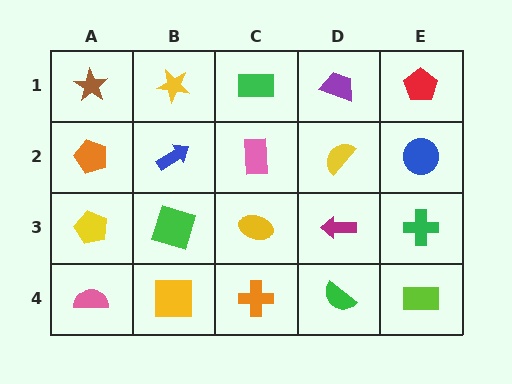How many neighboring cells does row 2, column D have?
4.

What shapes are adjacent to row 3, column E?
A blue circle (row 2, column E), a lime rectangle (row 4, column E), a magenta arrow (row 3, column D).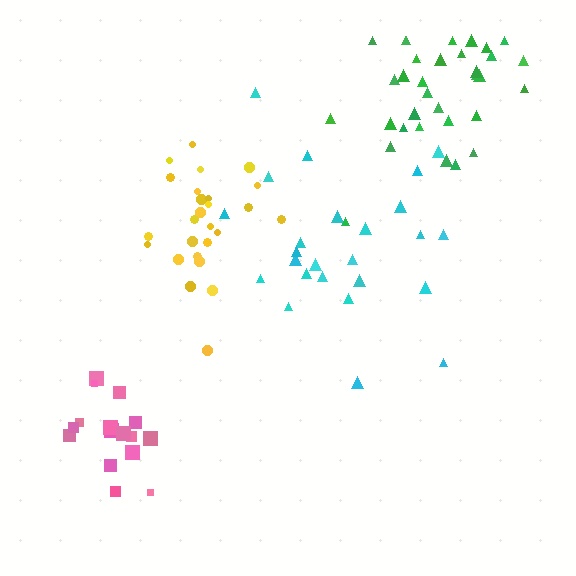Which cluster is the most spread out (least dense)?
Cyan.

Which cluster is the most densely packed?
Yellow.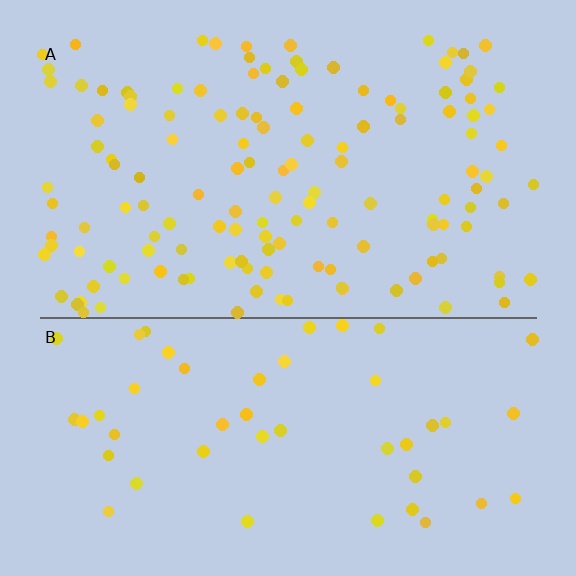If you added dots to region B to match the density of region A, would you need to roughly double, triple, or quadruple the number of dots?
Approximately triple.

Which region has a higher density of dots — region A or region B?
A (the top).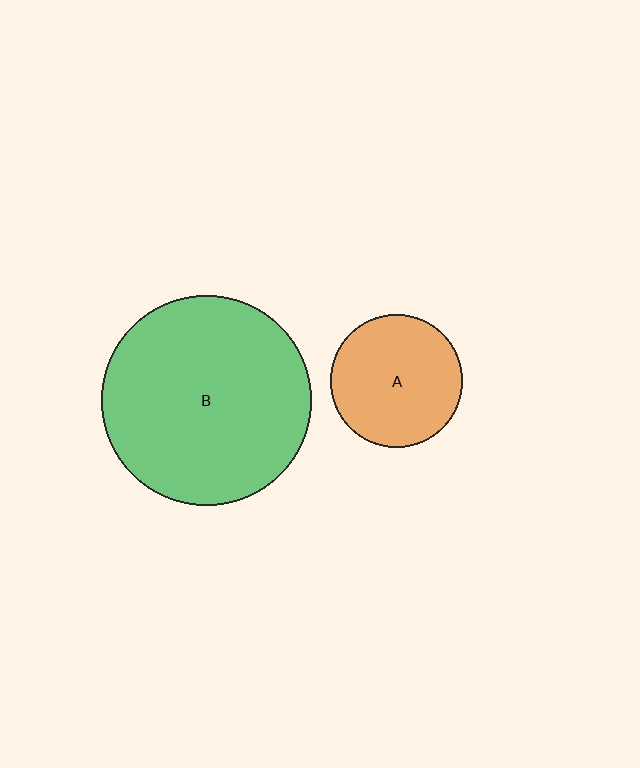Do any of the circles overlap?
No, none of the circles overlap.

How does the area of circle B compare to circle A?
Approximately 2.5 times.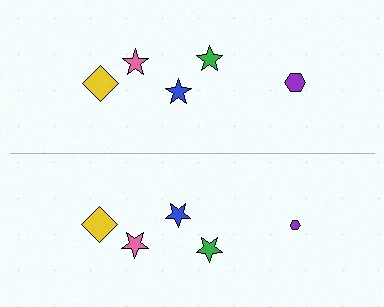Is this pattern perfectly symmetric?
No, the pattern is not perfectly symmetric. The purple hexagon on the bottom side has a different size than its mirror counterpart.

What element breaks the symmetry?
The purple hexagon on the bottom side has a different size than its mirror counterpart.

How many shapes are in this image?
There are 10 shapes in this image.